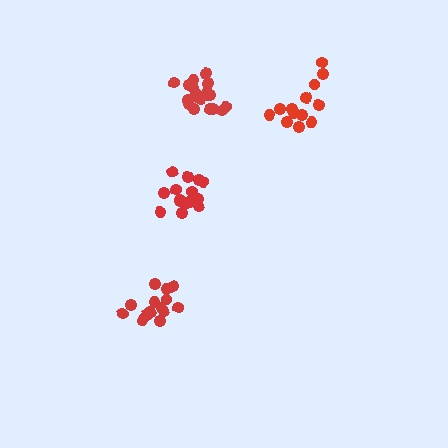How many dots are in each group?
Group 1: 13 dots, Group 2: 16 dots, Group 3: 14 dots, Group 4: 19 dots (62 total).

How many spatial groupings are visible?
There are 4 spatial groupings.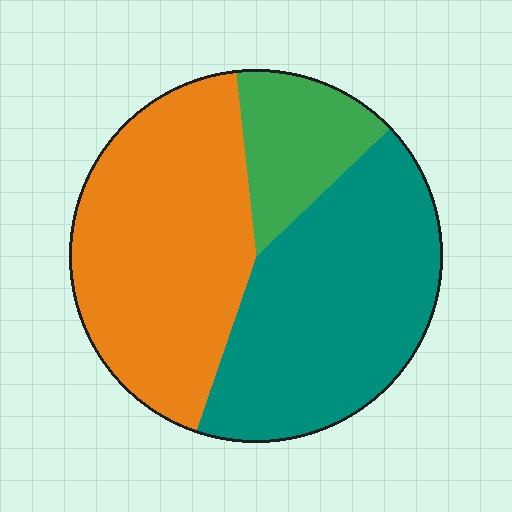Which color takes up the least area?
Green, at roughly 15%.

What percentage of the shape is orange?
Orange takes up between a third and a half of the shape.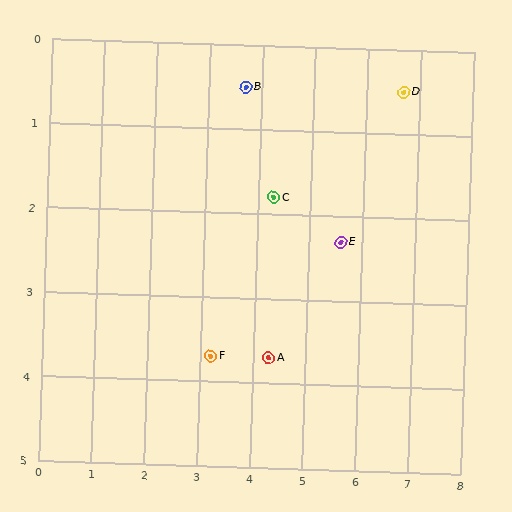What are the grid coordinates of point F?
Point F is at approximately (3.2, 3.7).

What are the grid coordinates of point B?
Point B is at approximately (3.7, 0.5).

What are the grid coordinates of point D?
Point D is at approximately (6.7, 0.5).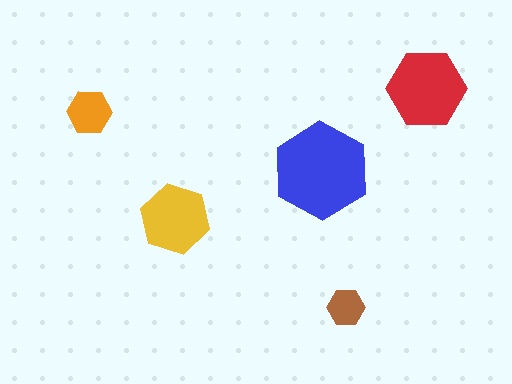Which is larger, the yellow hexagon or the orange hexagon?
The yellow one.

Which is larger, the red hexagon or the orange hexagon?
The red one.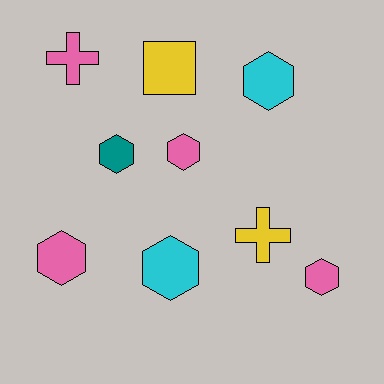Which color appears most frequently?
Pink, with 4 objects.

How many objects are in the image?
There are 9 objects.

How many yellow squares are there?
There is 1 yellow square.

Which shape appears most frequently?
Hexagon, with 6 objects.